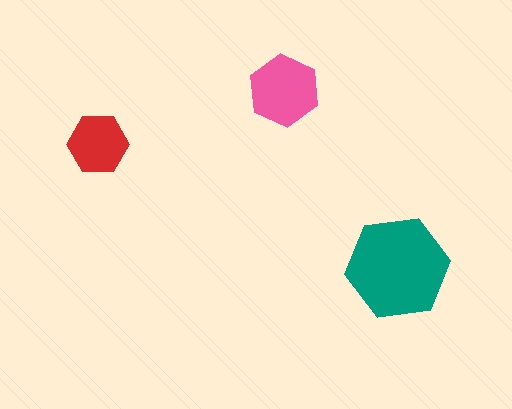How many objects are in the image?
There are 3 objects in the image.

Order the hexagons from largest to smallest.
the teal one, the pink one, the red one.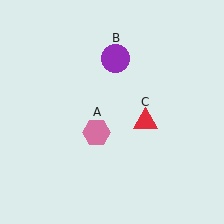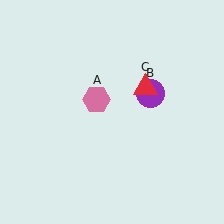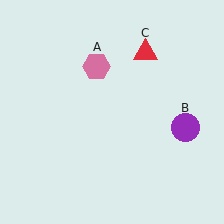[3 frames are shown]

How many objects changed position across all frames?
3 objects changed position: pink hexagon (object A), purple circle (object B), red triangle (object C).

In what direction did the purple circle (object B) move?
The purple circle (object B) moved down and to the right.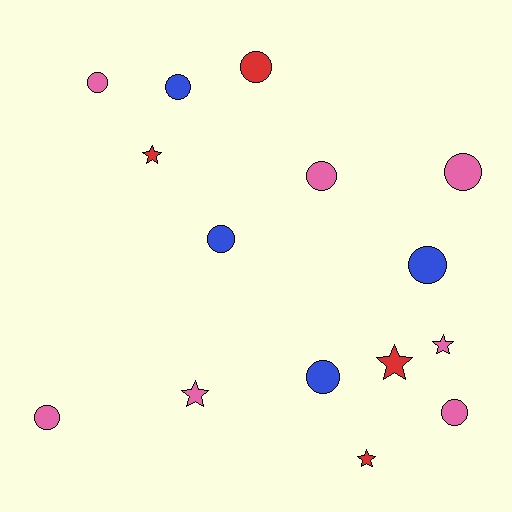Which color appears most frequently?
Pink, with 7 objects.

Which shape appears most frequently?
Circle, with 10 objects.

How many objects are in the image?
There are 15 objects.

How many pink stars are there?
There are 2 pink stars.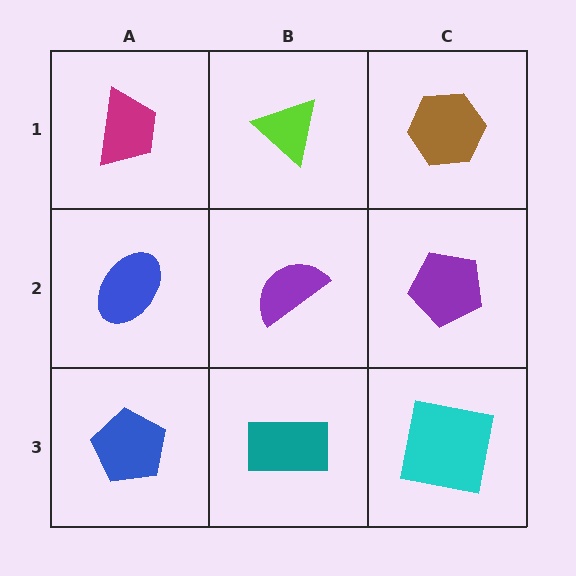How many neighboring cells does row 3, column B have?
3.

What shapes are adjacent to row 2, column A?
A magenta trapezoid (row 1, column A), a blue pentagon (row 3, column A), a purple semicircle (row 2, column B).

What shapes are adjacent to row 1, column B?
A purple semicircle (row 2, column B), a magenta trapezoid (row 1, column A), a brown hexagon (row 1, column C).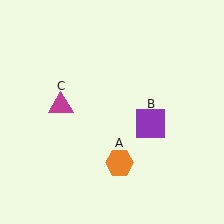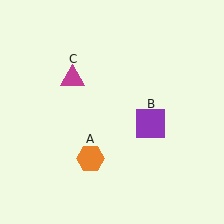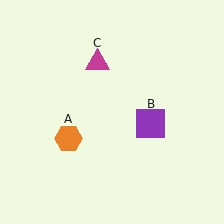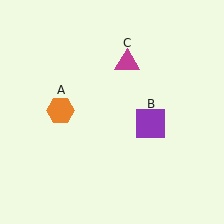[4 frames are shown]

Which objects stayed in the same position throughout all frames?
Purple square (object B) remained stationary.